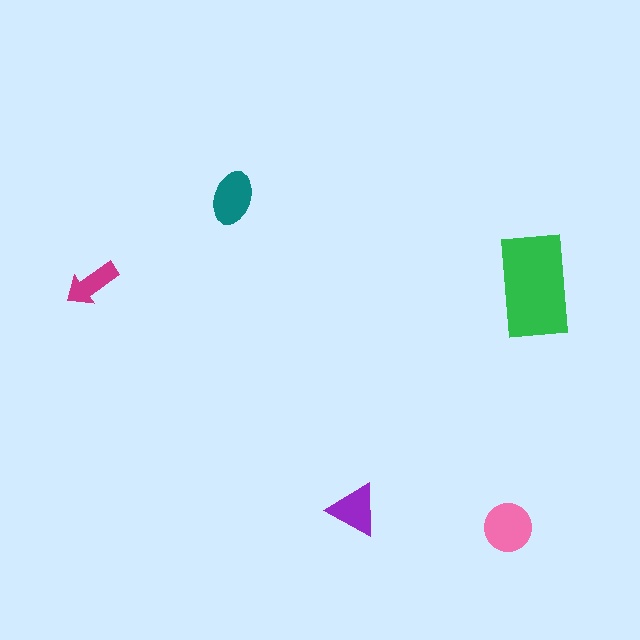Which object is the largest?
The green rectangle.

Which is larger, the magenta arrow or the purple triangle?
The purple triangle.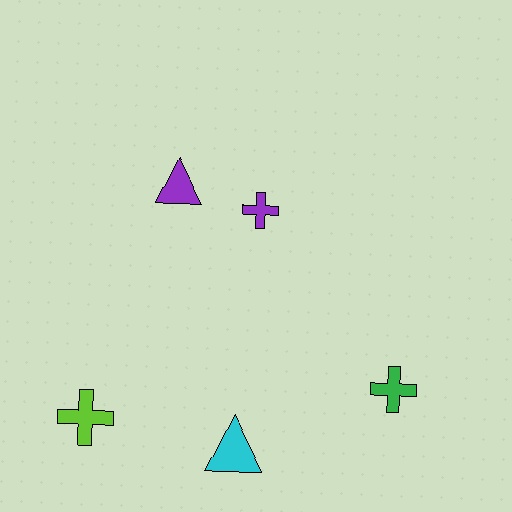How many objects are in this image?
There are 5 objects.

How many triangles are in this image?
There are 2 triangles.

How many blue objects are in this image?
There are no blue objects.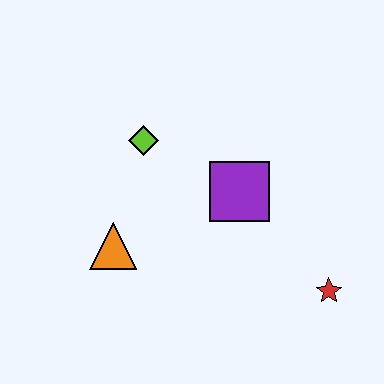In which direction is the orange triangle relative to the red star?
The orange triangle is to the left of the red star.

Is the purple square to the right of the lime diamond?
Yes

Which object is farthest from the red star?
The lime diamond is farthest from the red star.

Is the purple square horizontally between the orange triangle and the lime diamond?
No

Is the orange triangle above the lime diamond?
No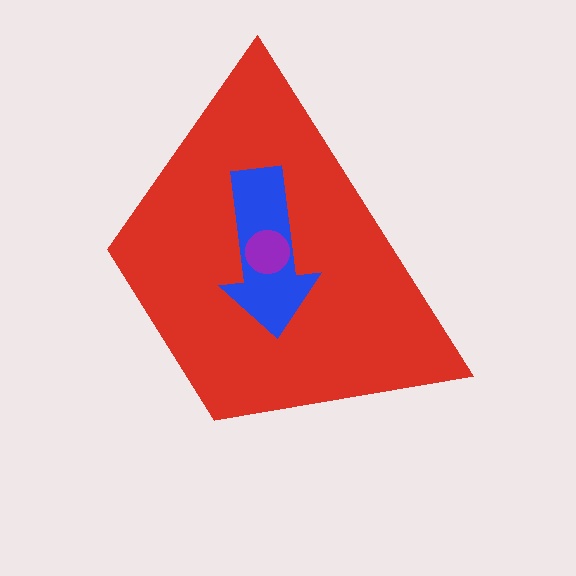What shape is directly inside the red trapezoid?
The blue arrow.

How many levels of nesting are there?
3.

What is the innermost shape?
The purple circle.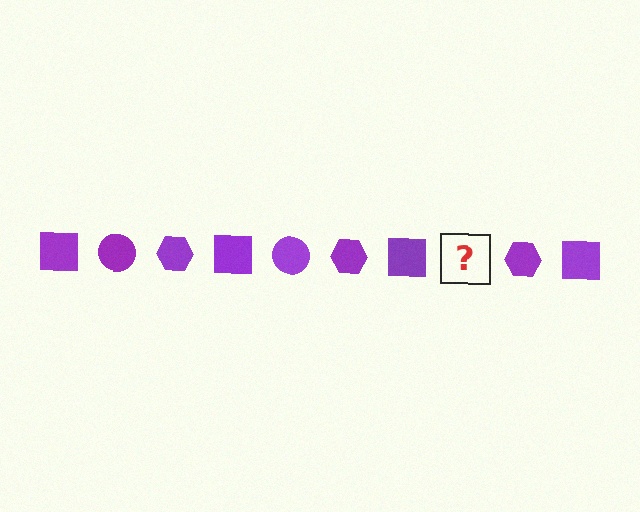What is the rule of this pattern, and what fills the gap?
The rule is that the pattern cycles through square, circle, hexagon shapes in purple. The gap should be filled with a purple circle.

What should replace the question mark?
The question mark should be replaced with a purple circle.